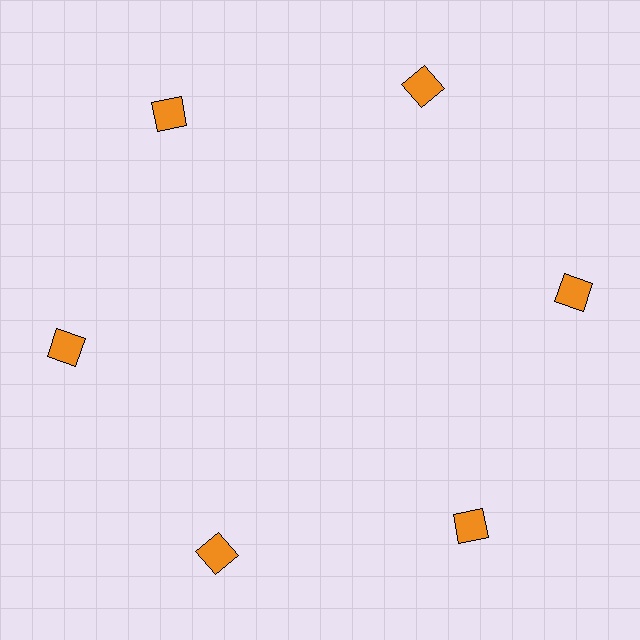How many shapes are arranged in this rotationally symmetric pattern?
There are 6 shapes, arranged in 6 groups of 1.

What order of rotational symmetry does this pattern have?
This pattern has 6-fold rotational symmetry.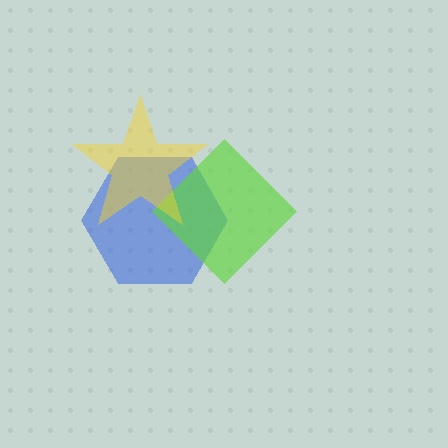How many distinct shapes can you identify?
There are 3 distinct shapes: a blue hexagon, a lime diamond, a yellow star.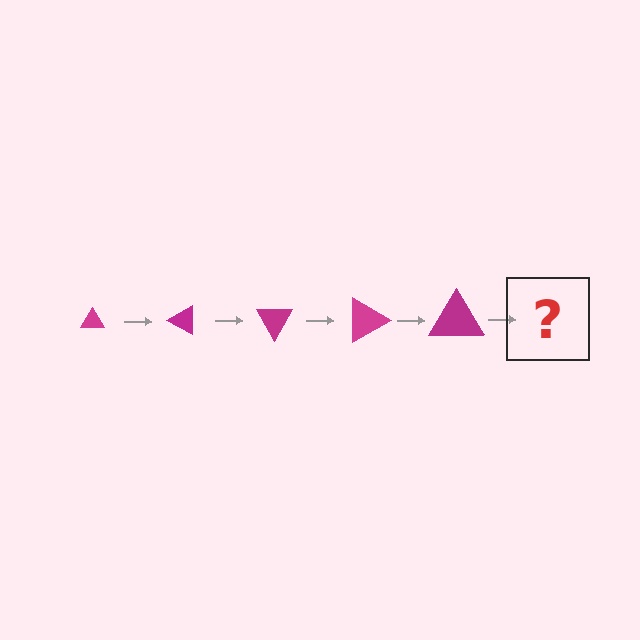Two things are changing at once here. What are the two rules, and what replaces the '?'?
The two rules are that the triangle grows larger each step and it rotates 30 degrees each step. The '?' should be a triangle, larger than the previous one and rotated 150 degrees from the start.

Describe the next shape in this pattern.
It should be a triangle, larger than the previous one and rotated 150 degrees from the start.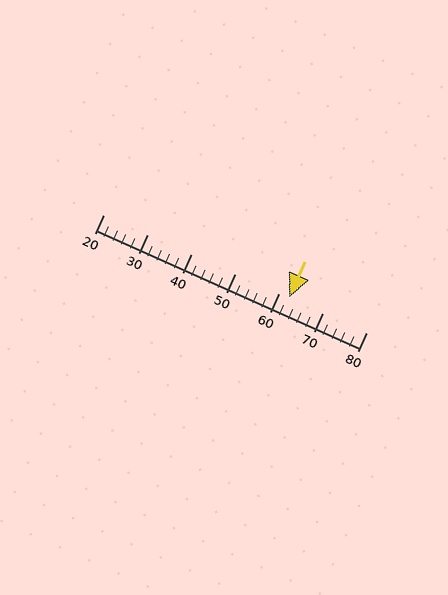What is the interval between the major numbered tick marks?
The major tick marks are spaced 10 units apart.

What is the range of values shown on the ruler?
The ruler shows values from 20 to 80.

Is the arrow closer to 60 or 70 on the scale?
The arrow is closer to 60.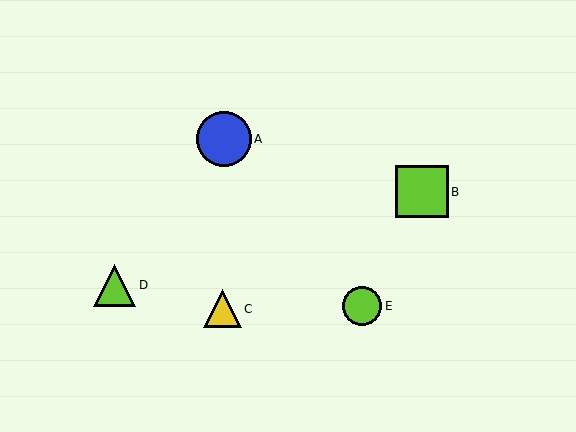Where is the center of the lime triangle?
The center of the lime triangle is at (114, 285).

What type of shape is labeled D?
Shape D is a lime triangle.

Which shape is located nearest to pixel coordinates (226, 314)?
The yellow triangle (labeled C) at (223, 309) is nearest to that location.